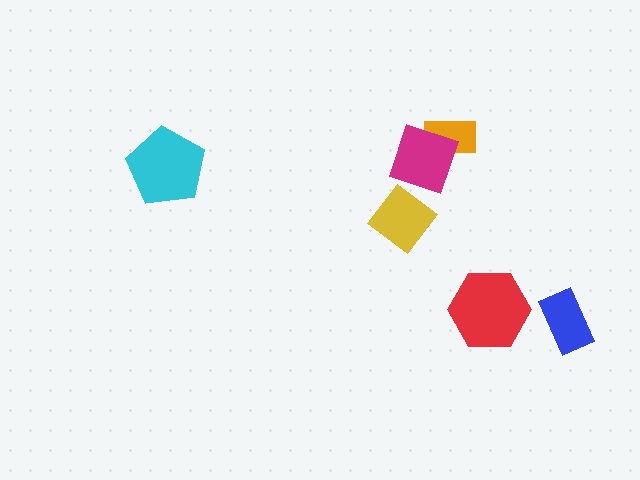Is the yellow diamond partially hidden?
No, no other shape covers it.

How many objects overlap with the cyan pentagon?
0 objects overlap with the cyan pentagon.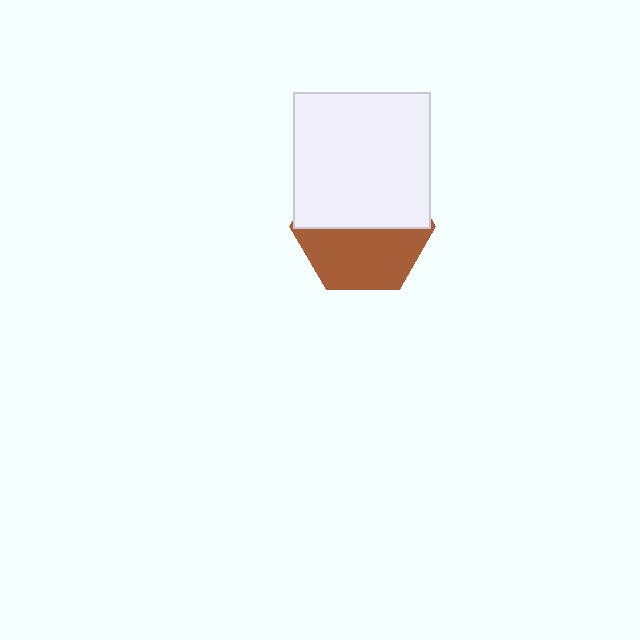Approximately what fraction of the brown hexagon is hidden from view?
Roughly 53% of the brown hexagon is hidden behind the white square.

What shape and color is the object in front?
The object in front is a white square.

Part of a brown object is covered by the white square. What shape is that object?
It is a hexagon.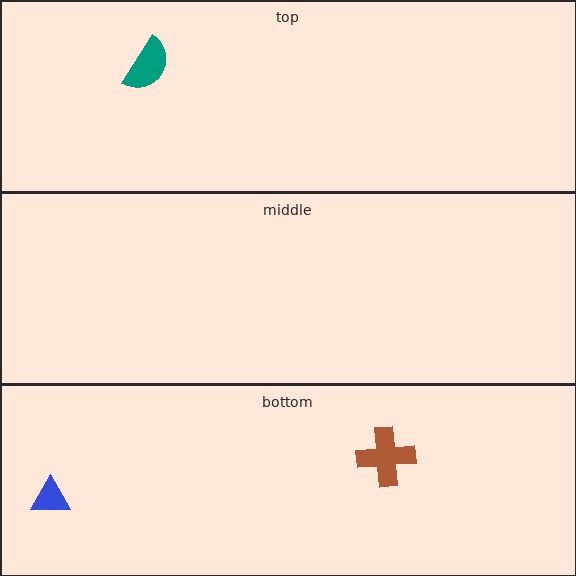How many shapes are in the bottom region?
2.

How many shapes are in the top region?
1.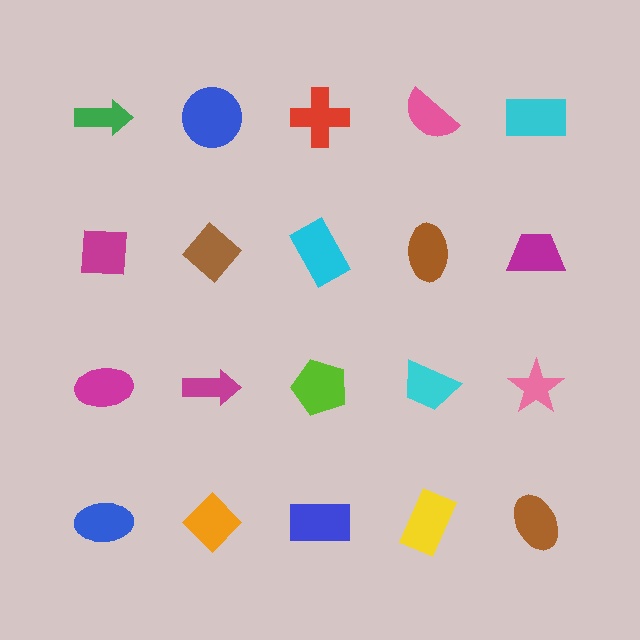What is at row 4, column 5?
A brown ellipse.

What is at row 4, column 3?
A blue rectangle.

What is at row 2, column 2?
A brown diamond.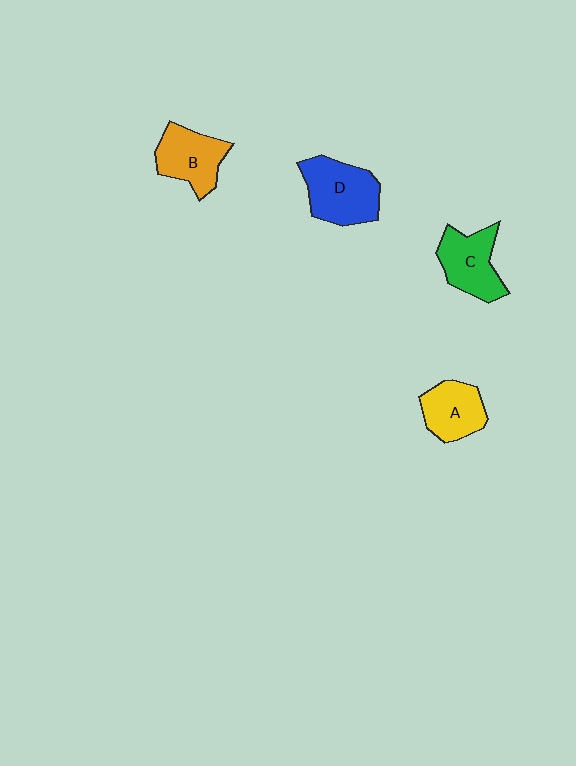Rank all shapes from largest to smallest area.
From largest to smallest: D (blue), C (green), B (orange), A (yellow).